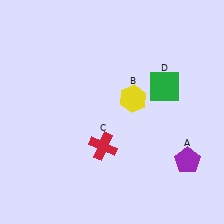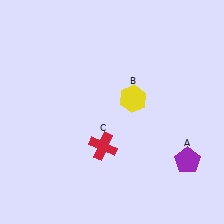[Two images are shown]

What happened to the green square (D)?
The green square (D) was removed in Image 2. It was in the top-right area of Image 1.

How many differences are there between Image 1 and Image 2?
There is 1 difference between the two images.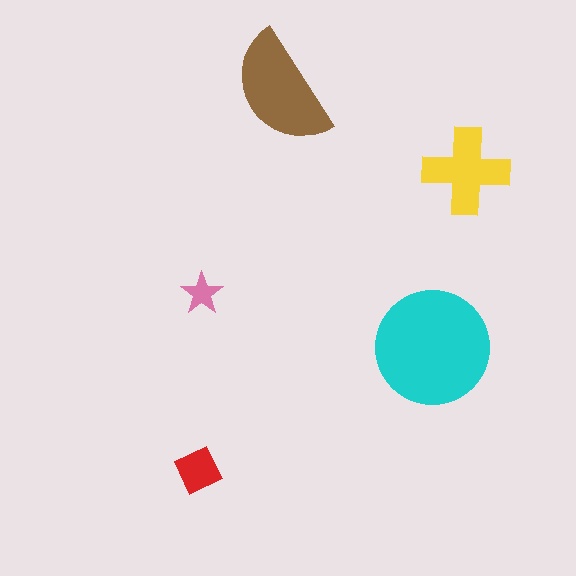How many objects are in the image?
There are 5 objects in the image.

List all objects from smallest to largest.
The pink star, the red diamond, the yellow cross, the brown semicircle, the cyan circle.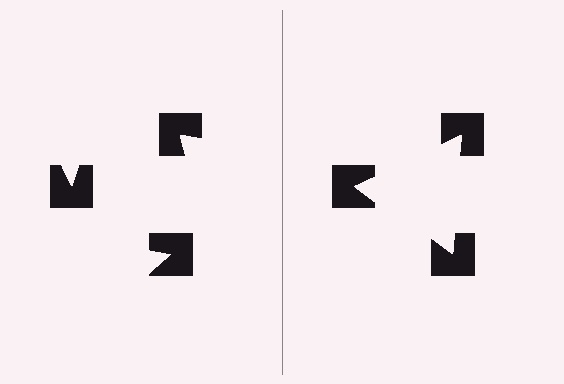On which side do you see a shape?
An illusory triangle appears on the right side. On the left side the wedge cuts are rotated, so no coherent shape forms.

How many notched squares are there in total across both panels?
6 — 3 on each side.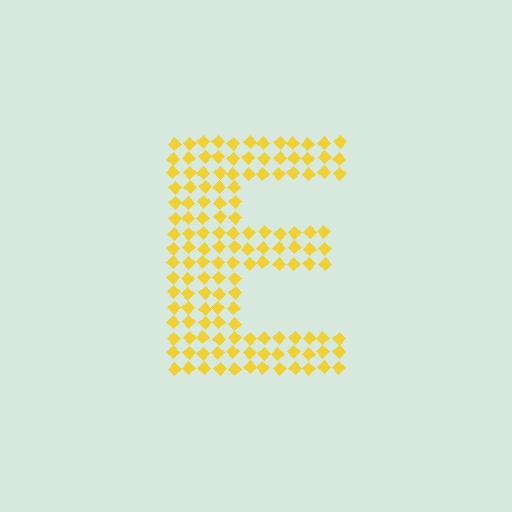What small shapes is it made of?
It is made of small diamonds.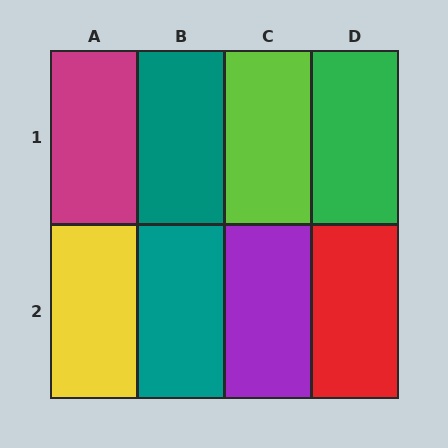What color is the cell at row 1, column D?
Green.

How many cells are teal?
2 cells are teal.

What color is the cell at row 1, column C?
Lime.